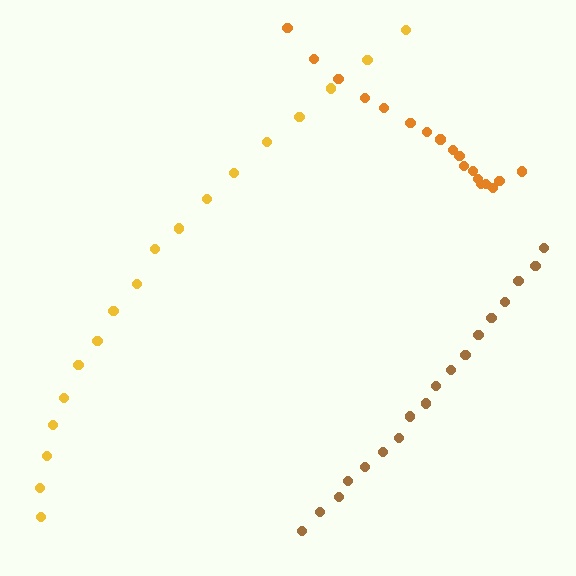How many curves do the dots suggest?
There are 3 distinct paths.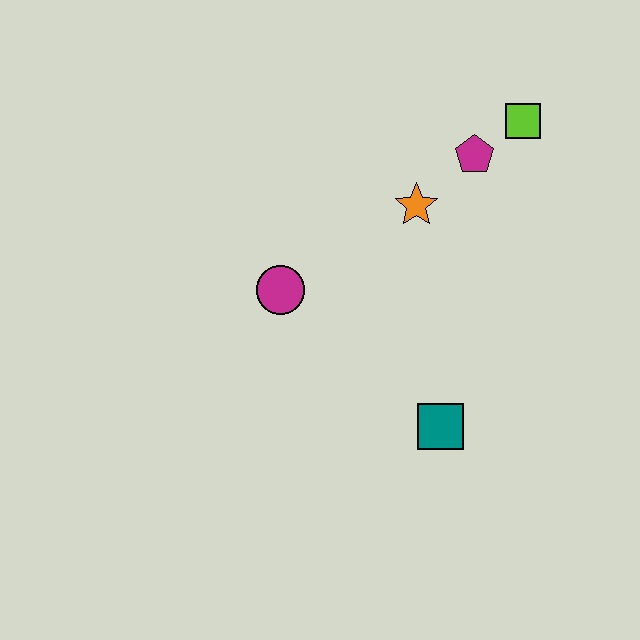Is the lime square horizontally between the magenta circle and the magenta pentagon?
No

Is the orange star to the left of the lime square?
Yes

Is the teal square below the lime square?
Yes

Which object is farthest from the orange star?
The teal square is farthest from the orange star.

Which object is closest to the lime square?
The magenta pentagon is closest to the lime square.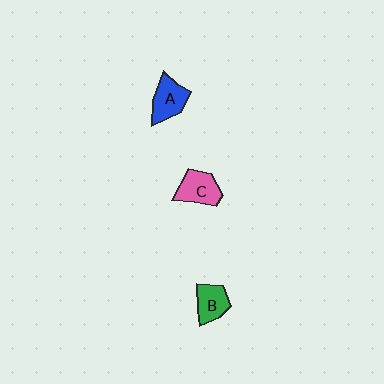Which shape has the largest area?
Shape C (pink).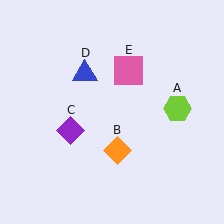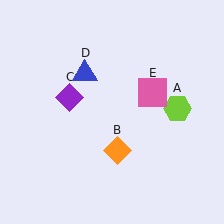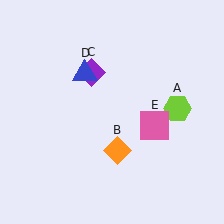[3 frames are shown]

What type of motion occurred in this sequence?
The purple diamond (object C), pink square (object E) rotated clockwise around the center of the scene.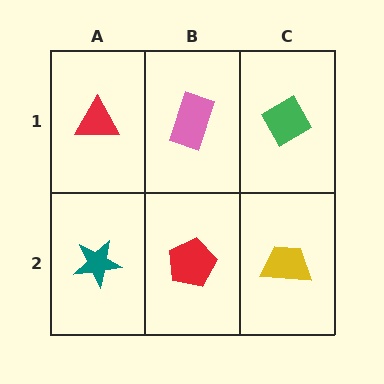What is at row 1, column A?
A red triangle.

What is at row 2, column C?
A yellow trapezoid.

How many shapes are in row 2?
3 shapes.